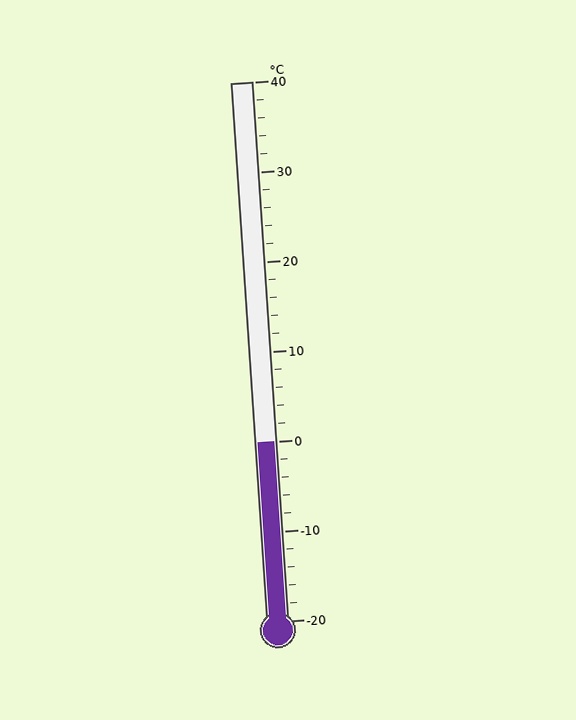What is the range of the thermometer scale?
The thermometer scale ranges from -20°C to 40°C.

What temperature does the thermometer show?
The thermometer shows approximately 0°C.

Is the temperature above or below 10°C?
The temperature is below 10°C.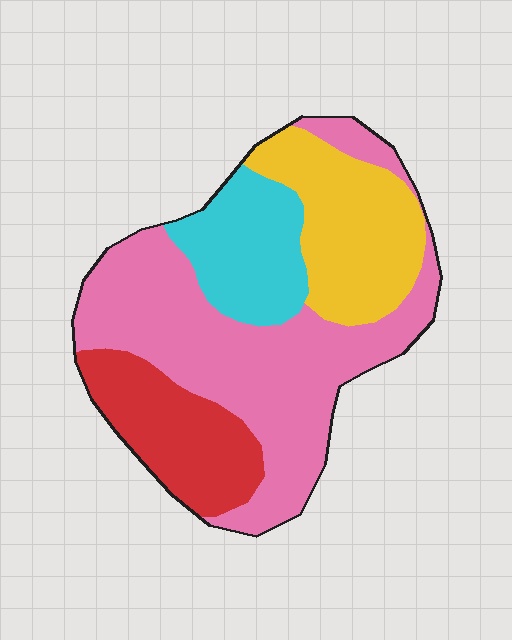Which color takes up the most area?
Pink, at roughly 45%.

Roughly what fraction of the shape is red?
Red covers about 15% of the shape.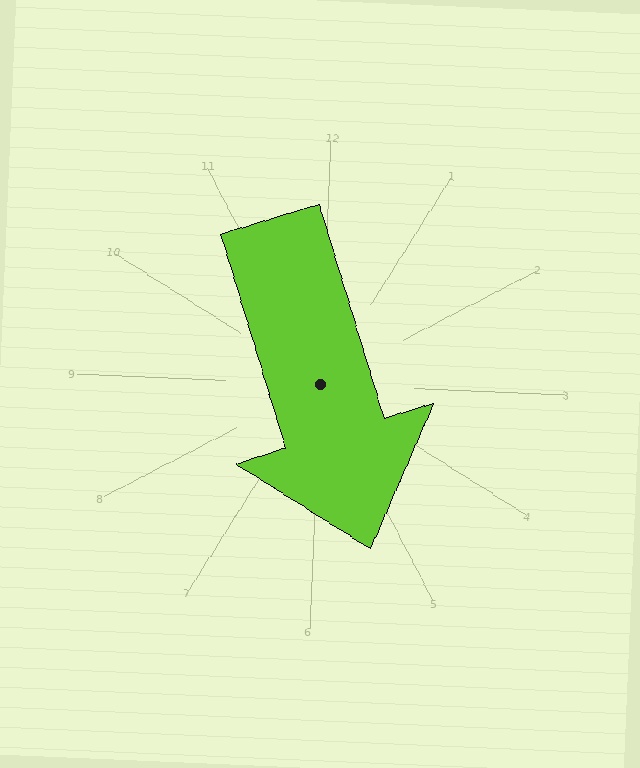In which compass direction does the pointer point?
South.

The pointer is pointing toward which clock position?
Roughly 5 o'clock.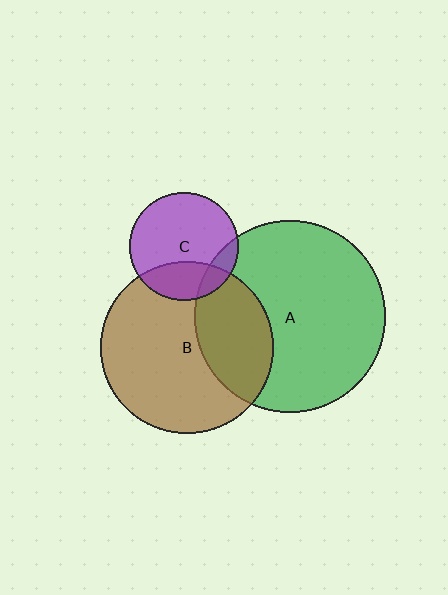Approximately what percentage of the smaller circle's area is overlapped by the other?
Approximately 35%.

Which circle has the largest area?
Circle A (green).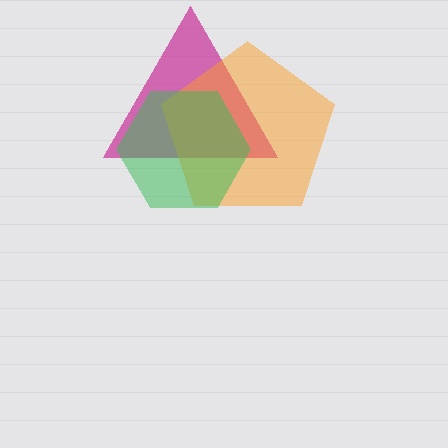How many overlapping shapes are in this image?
There are 3 overlapping shapes in the image.